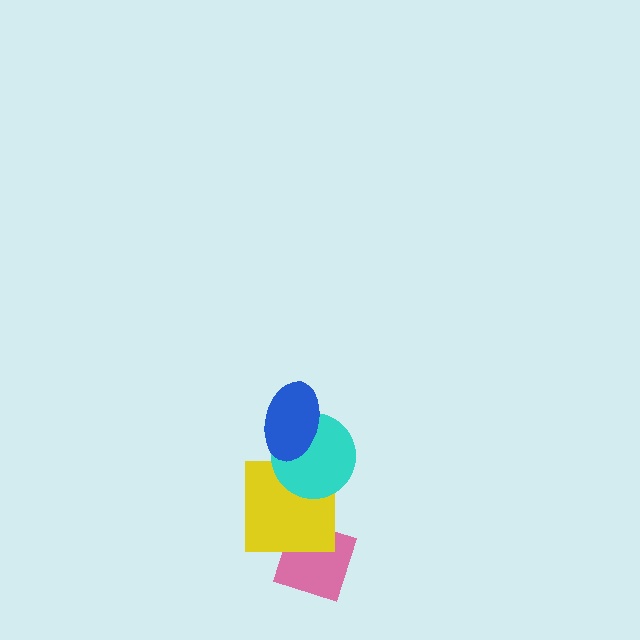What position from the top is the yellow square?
The yellow square is 3rd from the top.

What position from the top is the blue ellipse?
The blue ellipse is 1st from the top.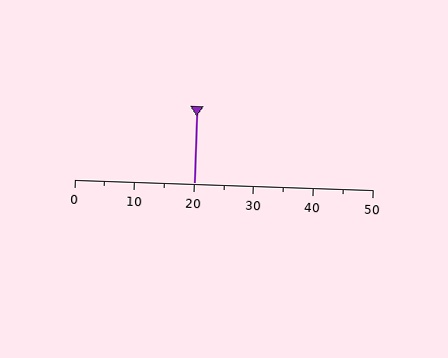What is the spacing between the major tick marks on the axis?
The major ticks are spaced 10 apart.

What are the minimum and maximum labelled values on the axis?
The axis runs from 0 to 50.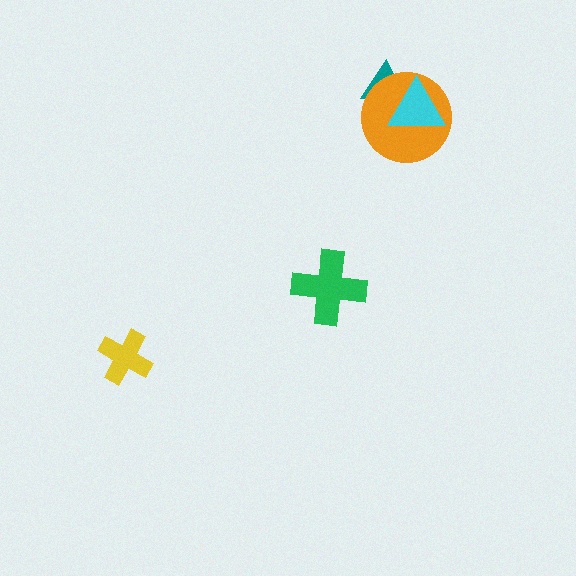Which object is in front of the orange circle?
The cyan triangle is in front of the orange circle.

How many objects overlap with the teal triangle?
2 objects overlap with the teal triangle.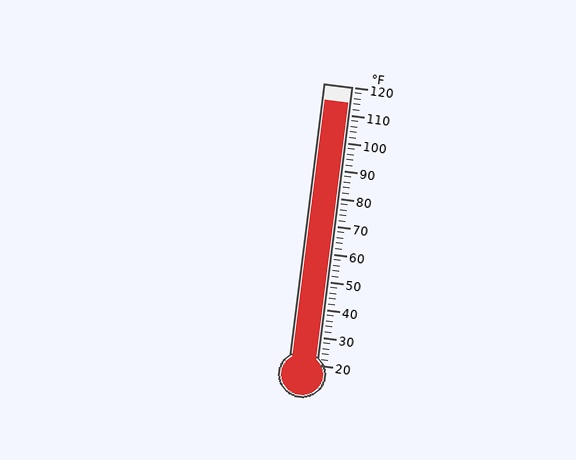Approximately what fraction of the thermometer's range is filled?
The thermometer is filled to approximately 95% of its range.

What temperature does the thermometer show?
The thermometer shows approximately 114°F.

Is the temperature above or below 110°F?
The temperature is above 110°F.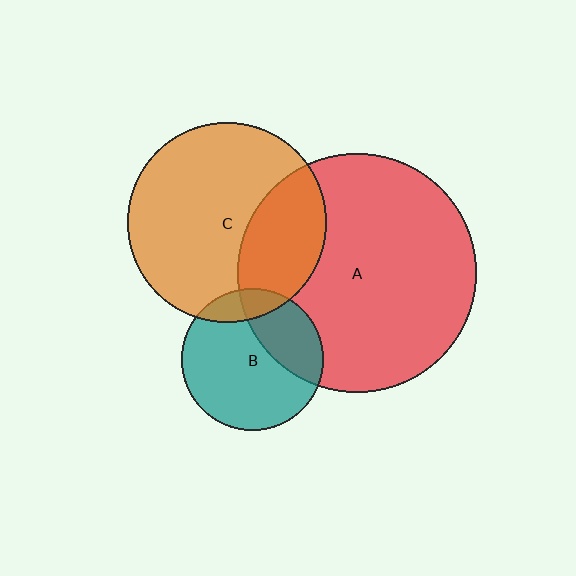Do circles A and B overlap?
Yes.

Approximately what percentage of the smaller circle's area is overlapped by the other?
Approximately 30%.